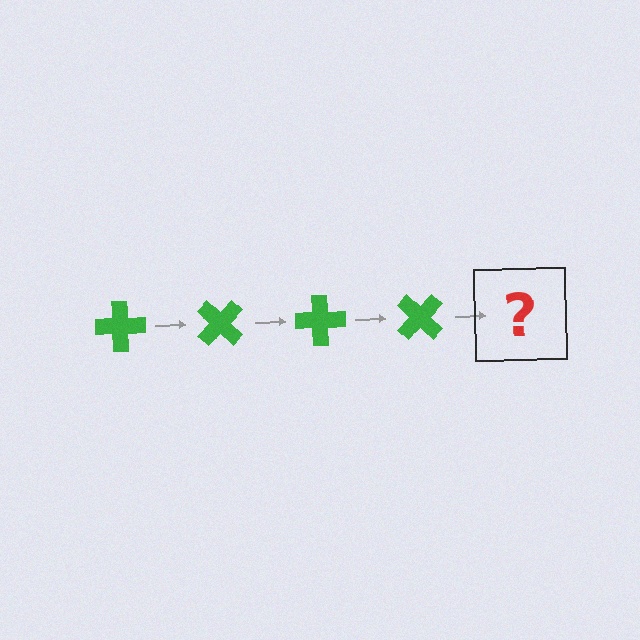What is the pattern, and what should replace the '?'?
The pattern is that the cross rotates 45 degrees each step. The '?' should be a green cross rotated 180 degrees.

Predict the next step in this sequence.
The next step is a green cross rotated 180 degrees.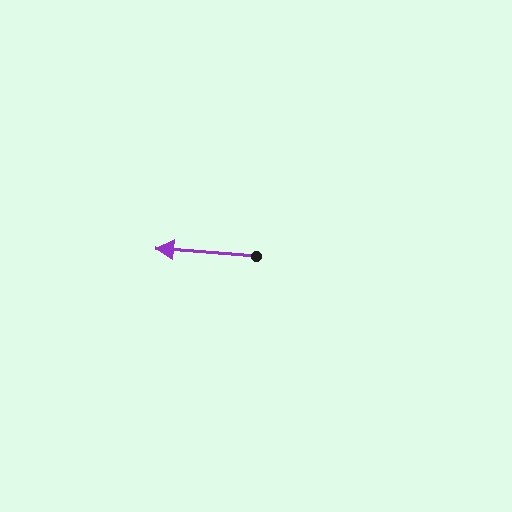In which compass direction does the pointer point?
West.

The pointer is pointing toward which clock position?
Roughly 9 o'clock.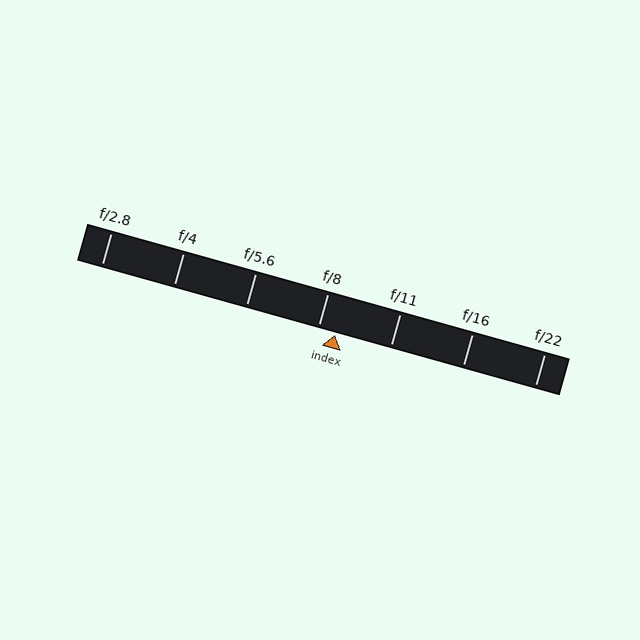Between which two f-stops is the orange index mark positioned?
The index mark is between f/8 and f/11.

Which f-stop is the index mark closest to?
The index mark is closest to f/8.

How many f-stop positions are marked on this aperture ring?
There are 7 f-stop positions marked.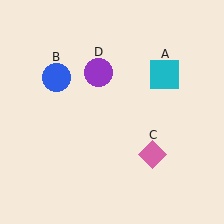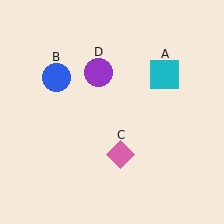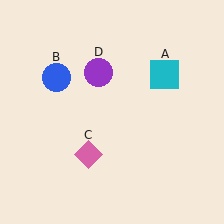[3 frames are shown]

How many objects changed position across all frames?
1 object changed position: pink diamond (object C).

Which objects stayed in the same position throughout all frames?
Cyan square (object A) and blue circle (object B) and purple circle (object D) remained stationary.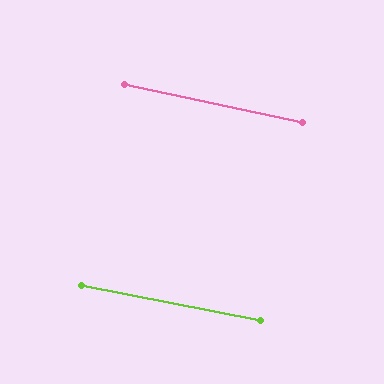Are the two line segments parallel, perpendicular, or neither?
Parallel — their directions differ by only 1.0°.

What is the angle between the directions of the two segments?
Approximately 1 degree.